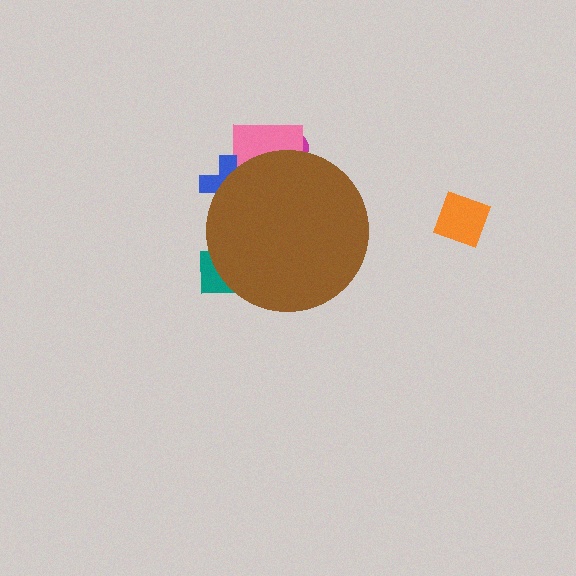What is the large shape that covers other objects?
A brown circle.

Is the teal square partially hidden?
Yes, the teal square is partially hidden behind the brown circle.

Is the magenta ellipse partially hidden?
Yes, the magenta ellipse is partially hidden behind the brown circle.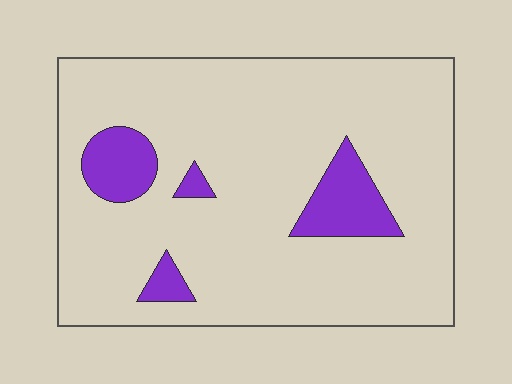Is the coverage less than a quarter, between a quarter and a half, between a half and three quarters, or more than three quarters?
Less than a quarter.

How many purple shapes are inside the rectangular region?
4.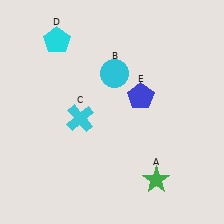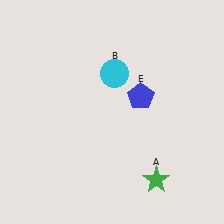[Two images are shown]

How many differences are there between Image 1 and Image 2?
There are 2 differences between the two images.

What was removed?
The cyan pentagon (D), the cyan cross (C) were removed in Image 2.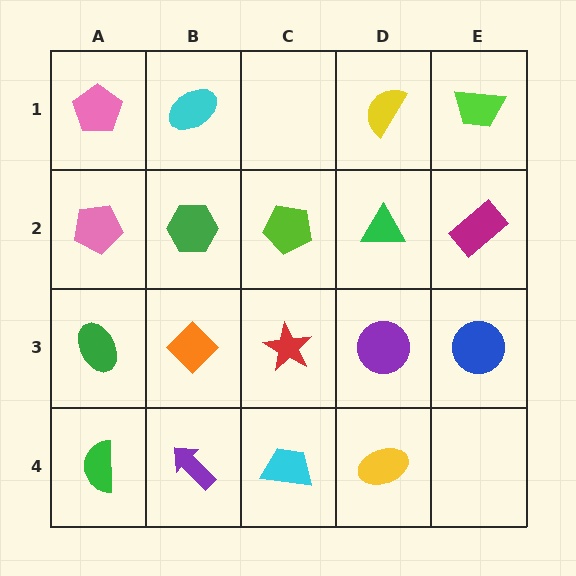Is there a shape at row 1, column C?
No, that cell is empty.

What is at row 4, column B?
A purple arrow.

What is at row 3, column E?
A blue circle.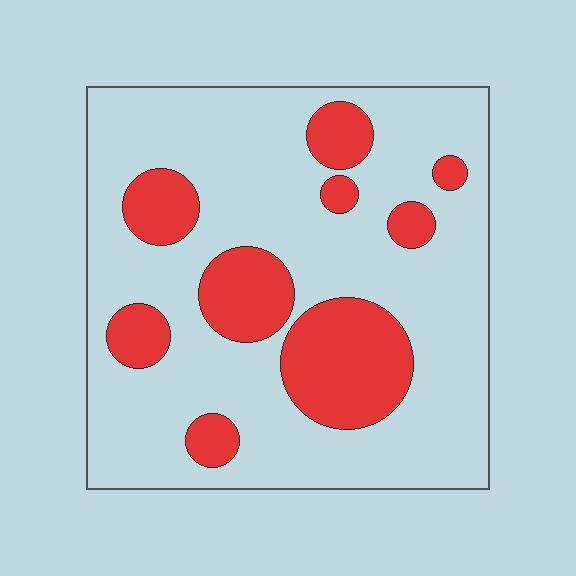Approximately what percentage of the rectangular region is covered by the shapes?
Approximately 25%.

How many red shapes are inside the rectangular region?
9.